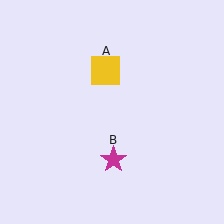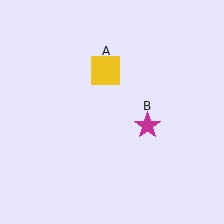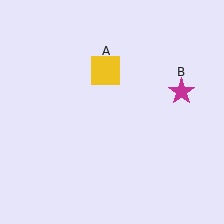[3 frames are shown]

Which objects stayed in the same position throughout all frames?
Yellow square (object A) remained stationary.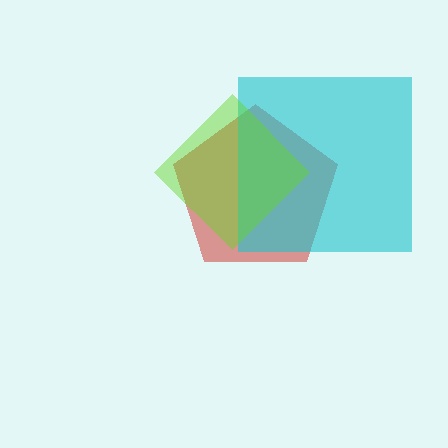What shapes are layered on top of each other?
The layered shapes are: a red pentagon, a cyan square, a lime diamond.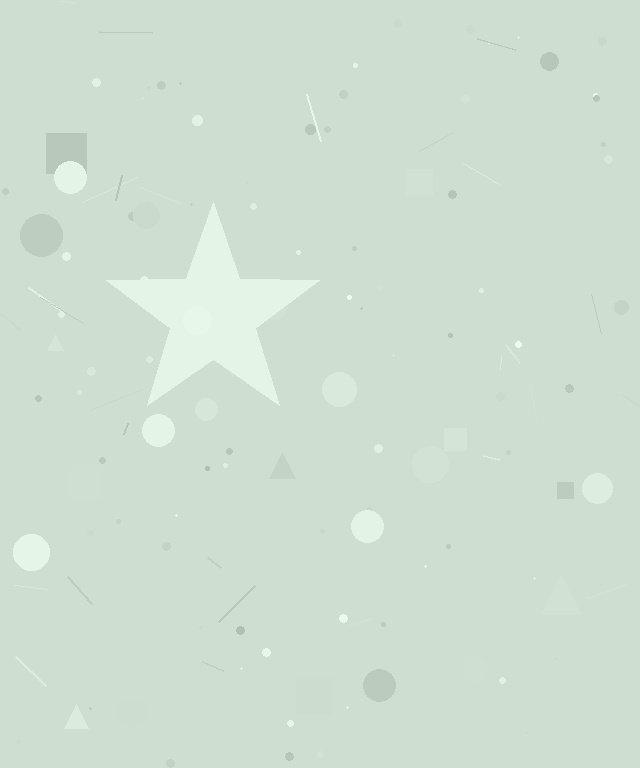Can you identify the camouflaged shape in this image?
The camouflaged shape is a star.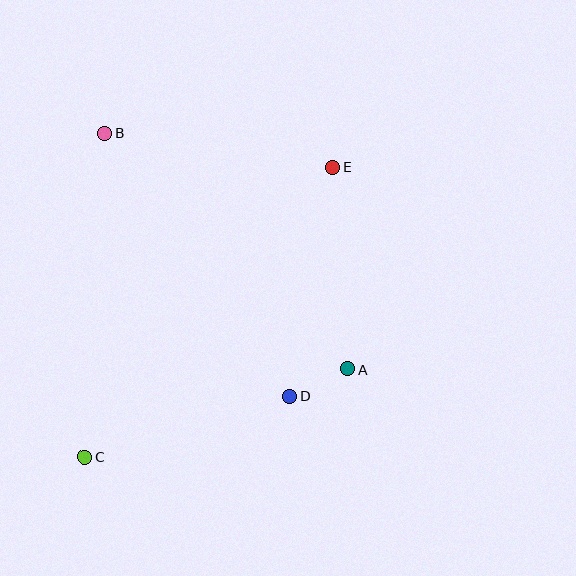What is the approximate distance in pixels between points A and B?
The distance between A and B is approximately 339 pixels.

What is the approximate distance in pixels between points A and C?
The distance between A and C is approximately 278 pixels.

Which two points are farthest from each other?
Points C and E are farthest from each other.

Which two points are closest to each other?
Points A and D are closest to each other.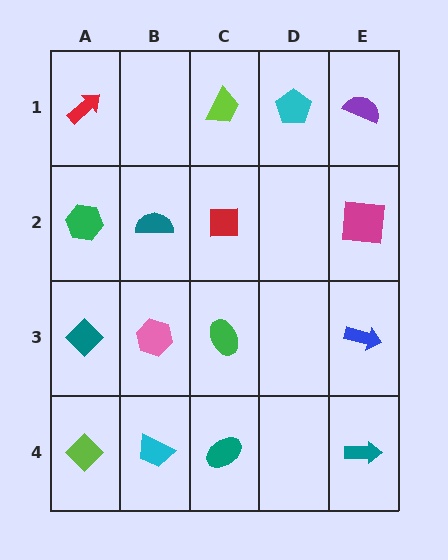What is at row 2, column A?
A green hexagon.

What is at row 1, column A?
A red arrow.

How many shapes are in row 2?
4 shapes.